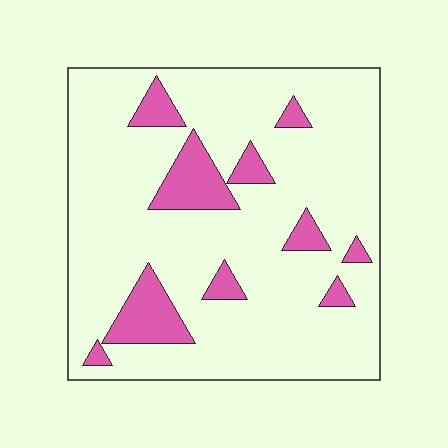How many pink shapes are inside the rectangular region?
10.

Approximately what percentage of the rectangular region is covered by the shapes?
Approximately 15%.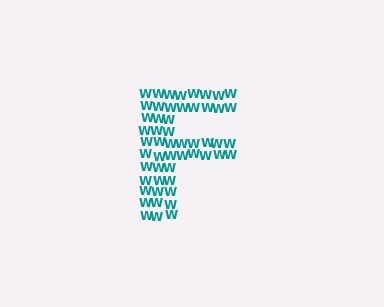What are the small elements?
The small elements are letter W's.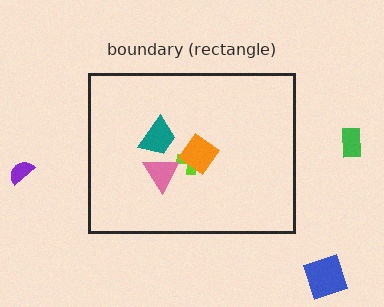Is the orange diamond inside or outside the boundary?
Inside.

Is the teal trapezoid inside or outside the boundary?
Inside.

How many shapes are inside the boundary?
4 inside, 3 outside.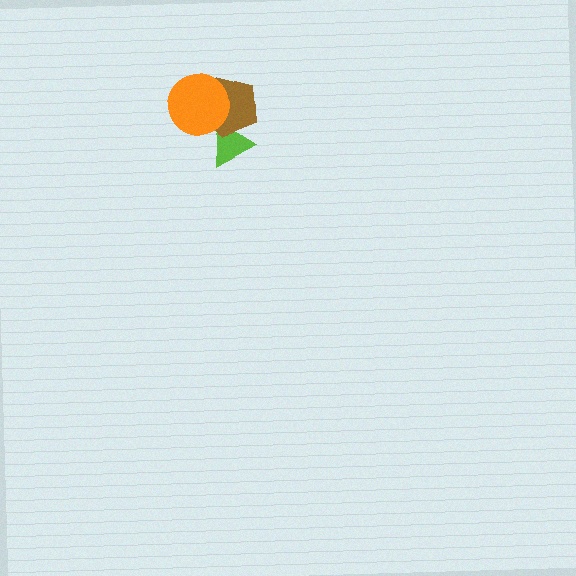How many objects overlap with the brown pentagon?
2 objects overlap with the brown pentagon.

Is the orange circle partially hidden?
No, no other shape covers it.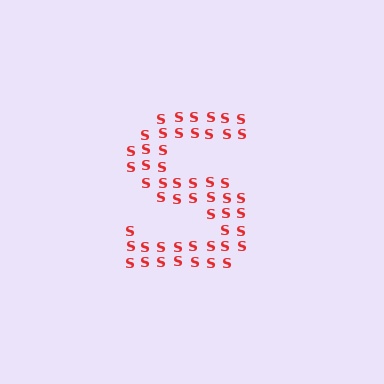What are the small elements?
The small elements are letter S's.